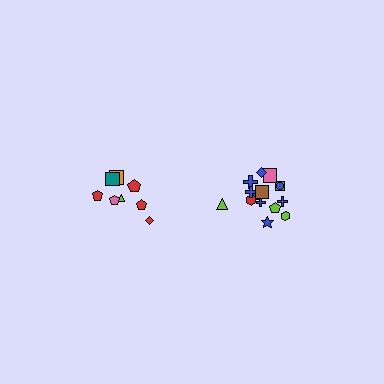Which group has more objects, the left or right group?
The right group.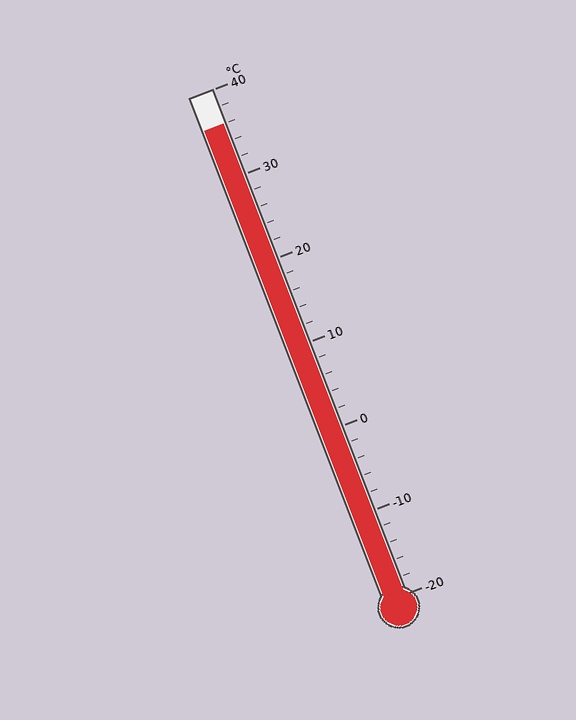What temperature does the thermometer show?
The thermometer shows approximately 36°C.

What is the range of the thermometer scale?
The thermometer scale ranges from -20°C to 40°C.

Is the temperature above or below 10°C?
The temperature is above 10°C.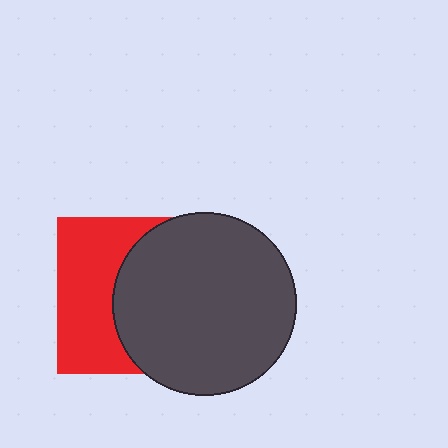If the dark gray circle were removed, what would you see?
You would see the complete red square.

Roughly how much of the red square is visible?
A small part of it is visible (roughly 44%).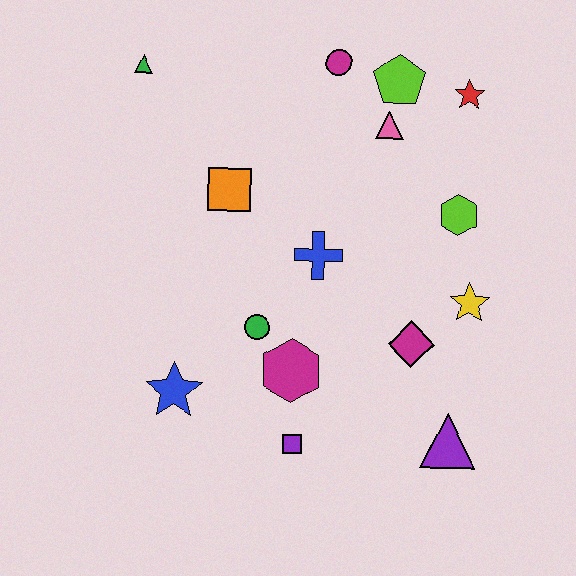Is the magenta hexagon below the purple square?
No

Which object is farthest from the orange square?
The purple triangle is farthest from the orange square.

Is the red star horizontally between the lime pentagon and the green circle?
No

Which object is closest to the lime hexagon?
The yellow star is closest to the lime hexagon.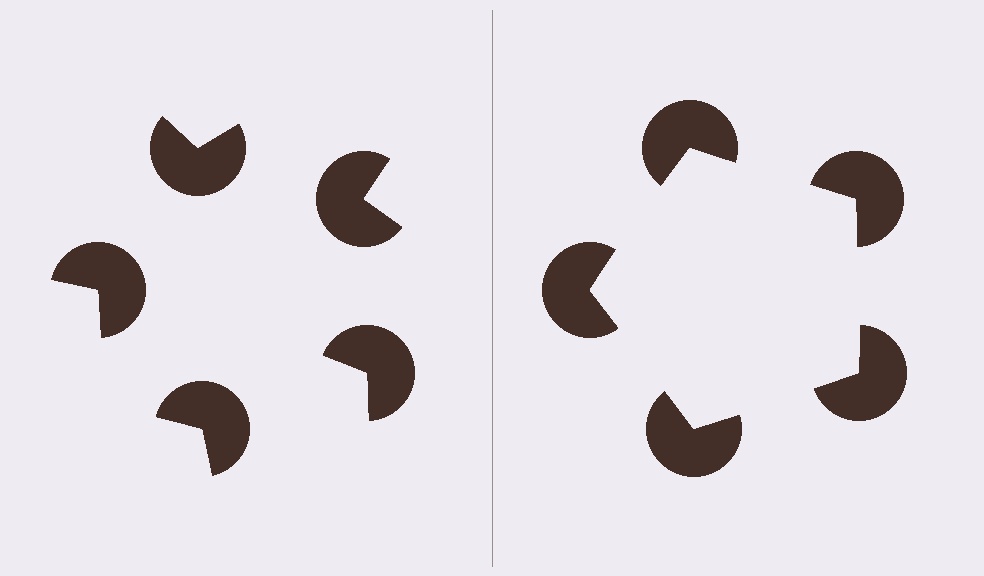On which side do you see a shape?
An illusory pentagon appears on the right side. On the left side the wedge cuts are rotated, so no coherent shape forms.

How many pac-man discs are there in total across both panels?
10 — 5 on each side.